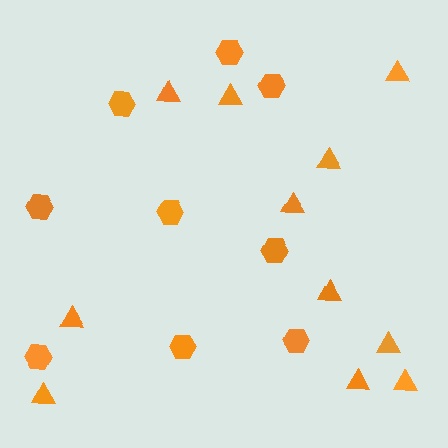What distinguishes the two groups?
There are 2 groups: one group of hexagons (9) and one group of triangles (11).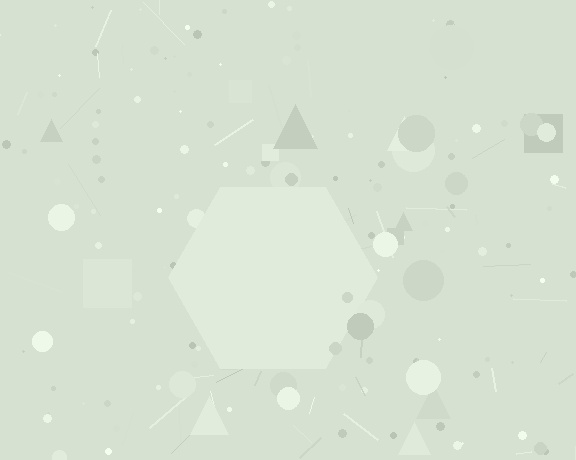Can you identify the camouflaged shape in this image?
The camouflaged shape is a hexagon.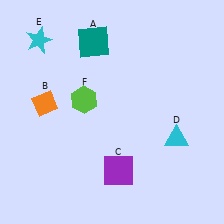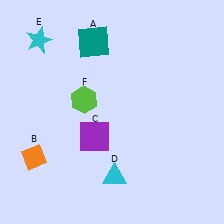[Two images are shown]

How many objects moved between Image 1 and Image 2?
3 objects moved between the two images.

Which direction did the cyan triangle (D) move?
The cyan triangle (D) moved left.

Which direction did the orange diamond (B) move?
The orange diamond (B) moved down.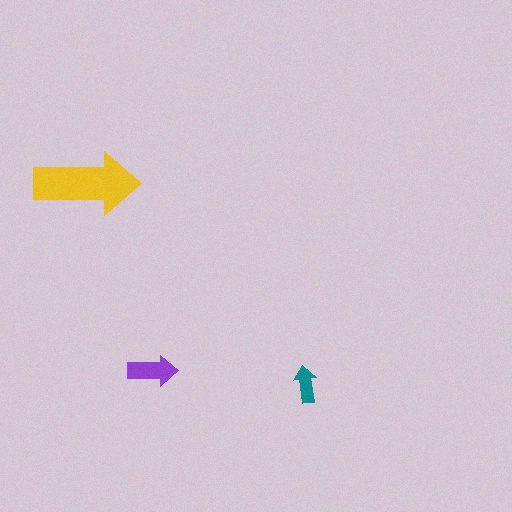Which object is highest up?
The yellow arrow is topmost.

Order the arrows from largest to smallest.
the yellow one, the purple one, the teal one.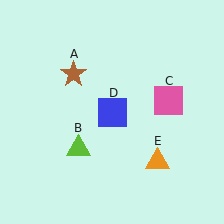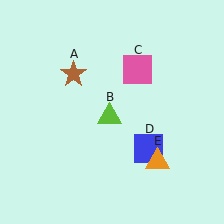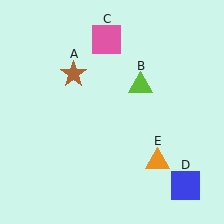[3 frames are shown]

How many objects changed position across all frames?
3 objects changed position: lime triangle (object B), pink square (object C), blue square (object D).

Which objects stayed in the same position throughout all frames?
Brown star (object A) and orange triangle (object E) remained stationary.